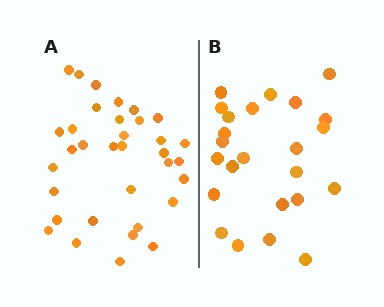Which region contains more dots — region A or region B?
Region A (the left region) has more dots.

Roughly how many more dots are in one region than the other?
Region A has roughly 10 or so more dots than region B.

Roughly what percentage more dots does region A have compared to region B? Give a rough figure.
About 40% more.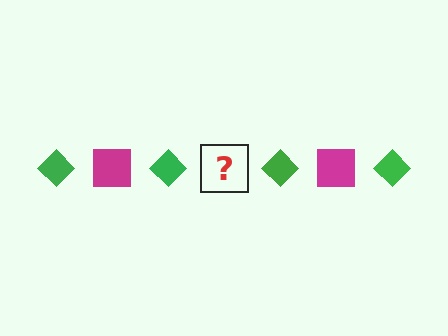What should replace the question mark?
The question mark should be replaced with a magenta square.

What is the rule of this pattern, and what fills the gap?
The rule is that the pattern alternates between green diamond and magenta square. The gap should be filled with a magenta square.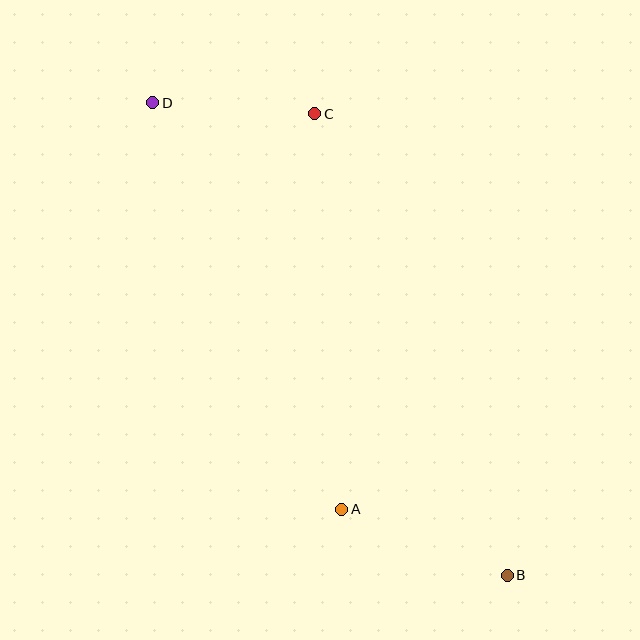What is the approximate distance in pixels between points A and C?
The distance between A and C is approximately 396 pixels.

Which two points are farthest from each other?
Points B and D are farthest from each other.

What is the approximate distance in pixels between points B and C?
The distance between B and C is approximately 500 pixels.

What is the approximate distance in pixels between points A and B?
The distance between A and B is approximately 178 pixels.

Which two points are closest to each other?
Points C and D are closest to each other.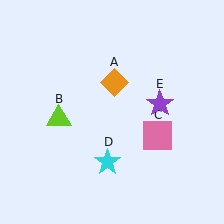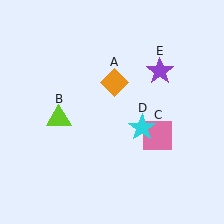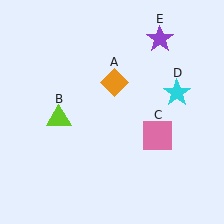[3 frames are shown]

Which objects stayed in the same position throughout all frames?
Orange diamond (object A) and lime triangle (object B) and pink square (object C) remained stationary.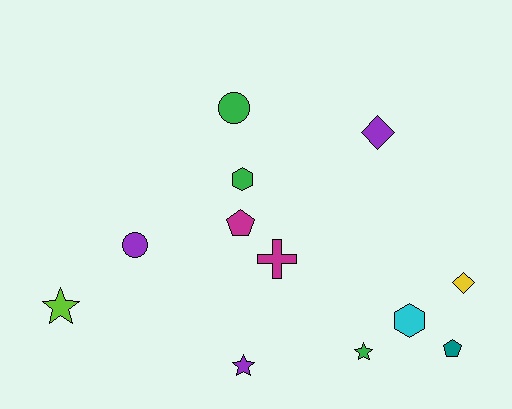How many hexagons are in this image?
There are 2 hexagons.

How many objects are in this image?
There are 12 objects.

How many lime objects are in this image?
There is 1 lime object.